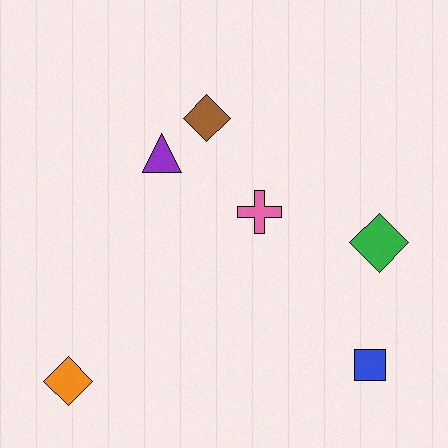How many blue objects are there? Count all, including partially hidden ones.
There is 1 blue object.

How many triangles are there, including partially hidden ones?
There is 1 triangle.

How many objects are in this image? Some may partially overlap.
There are 6 objects.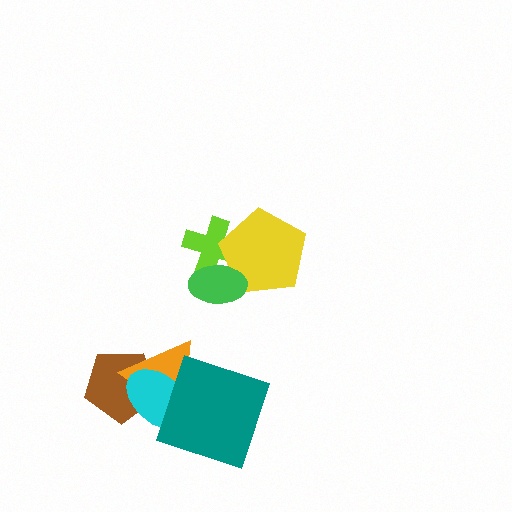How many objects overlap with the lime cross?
2 objects overlap with the lime cross.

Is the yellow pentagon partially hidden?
Yes, it is partially covered by another shape.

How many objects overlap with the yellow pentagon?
2 objects overlap with the yellow pentagon.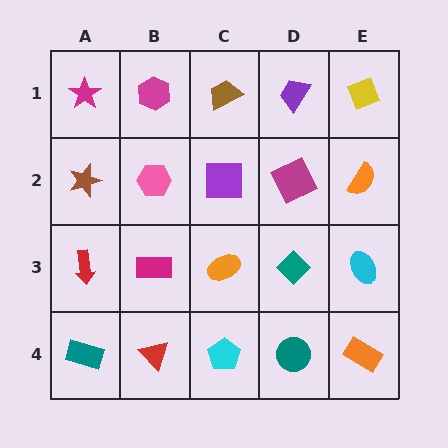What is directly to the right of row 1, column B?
A brown trapezoid.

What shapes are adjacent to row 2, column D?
A purple trapezoid (row 1, column D), a teal diamond (row 3, column D), a purple square (row 2, column C), an orange semicircle (row 2, column E).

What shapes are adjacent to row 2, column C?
A brown trapezoid (row 1, column C), an orange ellipse (row 3, column C), a pink hexagon (row 2, column B), a magenta square (row 2, column D).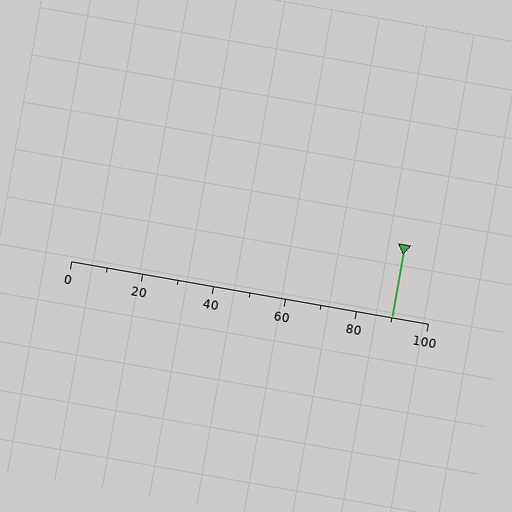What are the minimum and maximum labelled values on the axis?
The axis runs from 0 to 100.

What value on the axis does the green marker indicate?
The marker indicates approximately 90.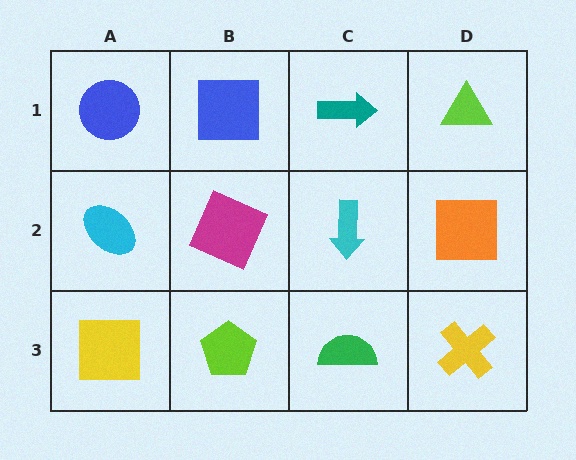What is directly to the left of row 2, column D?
A cyan arrow.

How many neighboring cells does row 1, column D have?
2.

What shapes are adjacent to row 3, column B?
A magenta square (row 2, column B), a yellow square (row 3, column A), a green semicircle (row 3, column C).